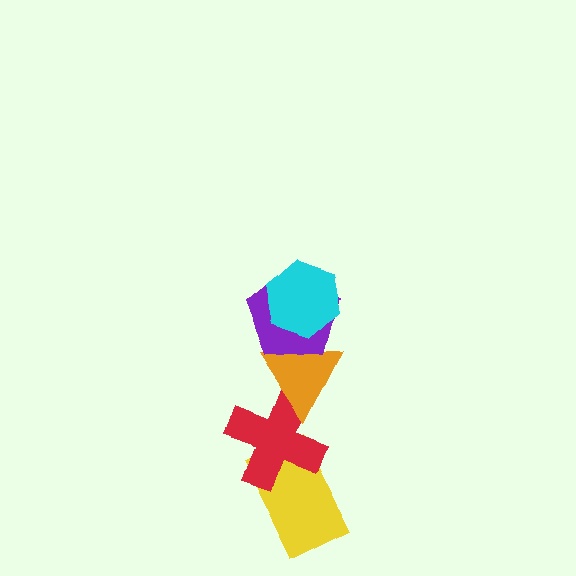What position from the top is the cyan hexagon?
The cyan hexagon is 1st from the top.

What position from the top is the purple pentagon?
The purple pentagon is 2nd from the top.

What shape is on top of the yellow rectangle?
The red cross is on top of the yellow rectangle.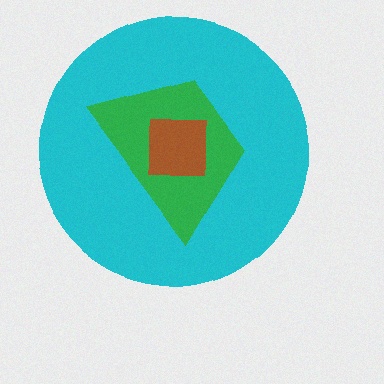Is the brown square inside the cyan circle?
Yes.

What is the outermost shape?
The cyan circle.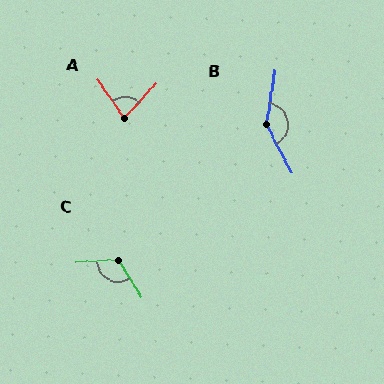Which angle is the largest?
B, at approximately 143 degrees.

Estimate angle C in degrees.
Approximately 119 degrees.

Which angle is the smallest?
A, at approximately 78 degrees.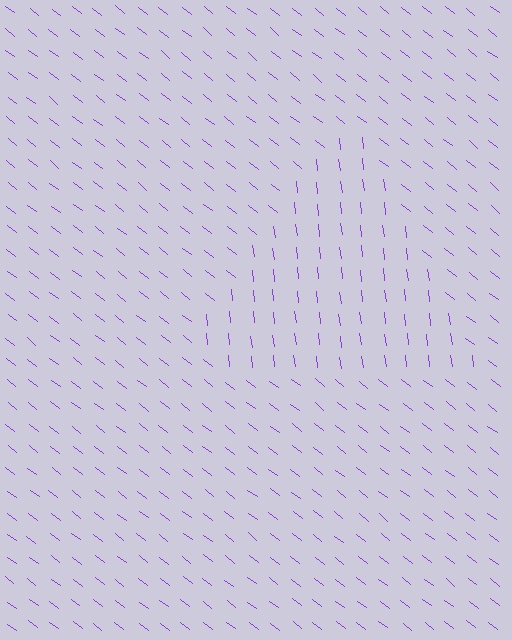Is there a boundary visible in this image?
Yes, there is a texture boundary formed by a change in line orientation.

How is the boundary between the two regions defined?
The boundary is defined purely by a change in line orientation (approximately 45 degrees difference). All lines are the same color and thickness.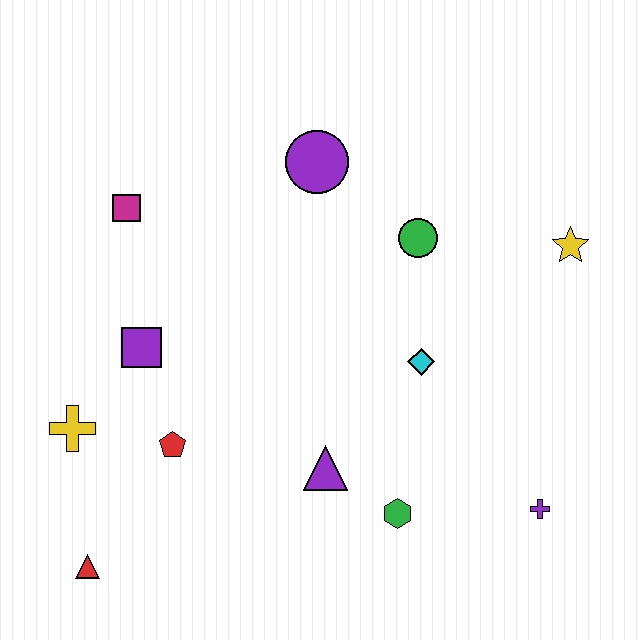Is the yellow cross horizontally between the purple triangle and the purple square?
No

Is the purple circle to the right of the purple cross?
No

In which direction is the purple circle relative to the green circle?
The purple circle is to the left of the green circle.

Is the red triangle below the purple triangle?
Yes